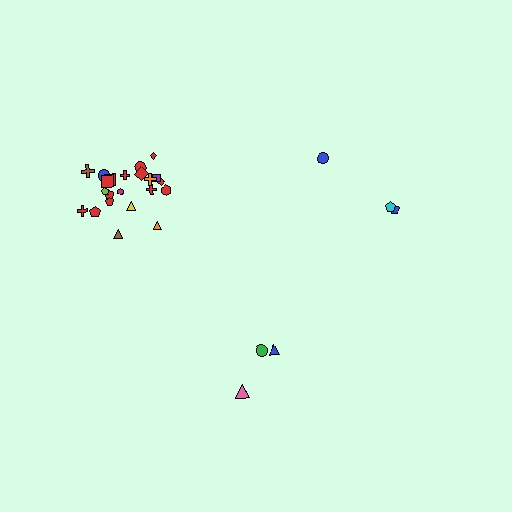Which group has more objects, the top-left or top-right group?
The top-left group.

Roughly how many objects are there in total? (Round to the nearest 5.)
Roughly 30 objects in total.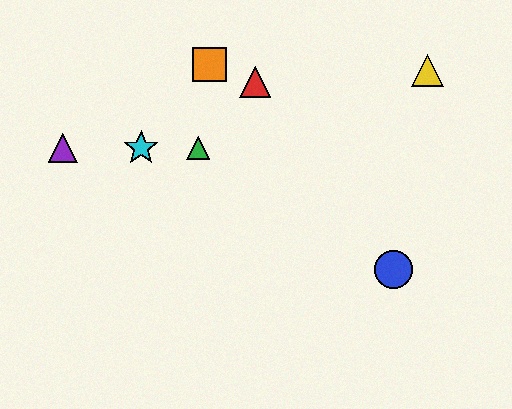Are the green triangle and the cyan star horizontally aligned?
Yes, both are at y≈148.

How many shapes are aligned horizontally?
3 shapes (the green triangle, the purple triangle, the cyan star) are aligned horizontally.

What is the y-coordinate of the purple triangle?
The purple triangle is at y≈148.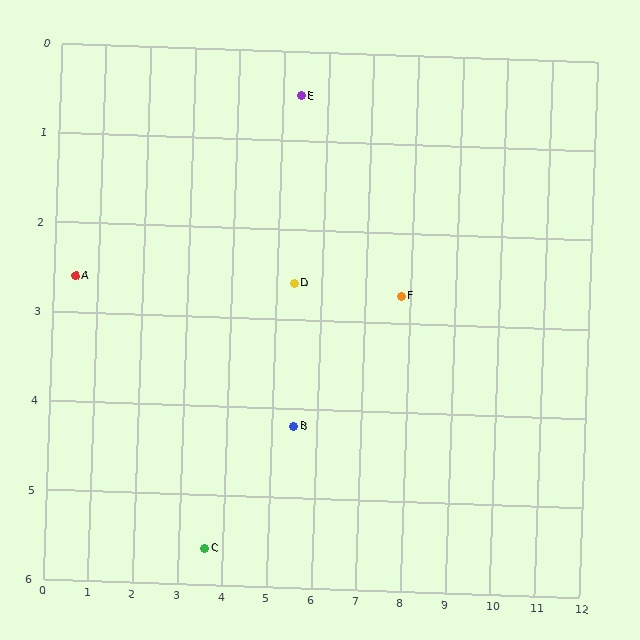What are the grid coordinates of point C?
Point C is at approximately (3.6, 5.6).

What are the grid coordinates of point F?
Point F is at approximately (7.8, 2.7).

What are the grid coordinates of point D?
Point D is at approximately (5.4, 2.6).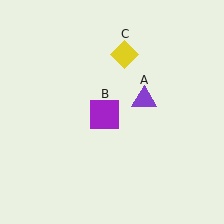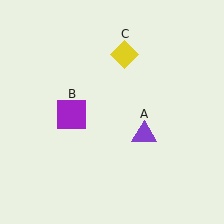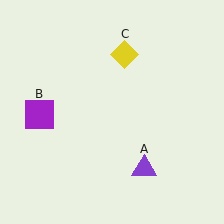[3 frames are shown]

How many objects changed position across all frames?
2 objects changed position: purple triangle (object A), purple square (object B).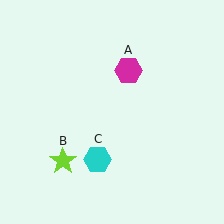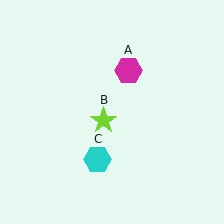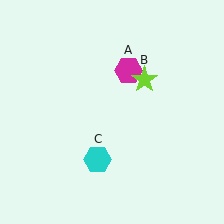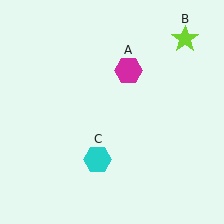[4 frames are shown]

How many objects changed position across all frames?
1 object changed position: lime star (object B).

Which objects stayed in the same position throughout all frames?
Magenta hexagon (object A) and cyan hexagon (object C) remained stationary.